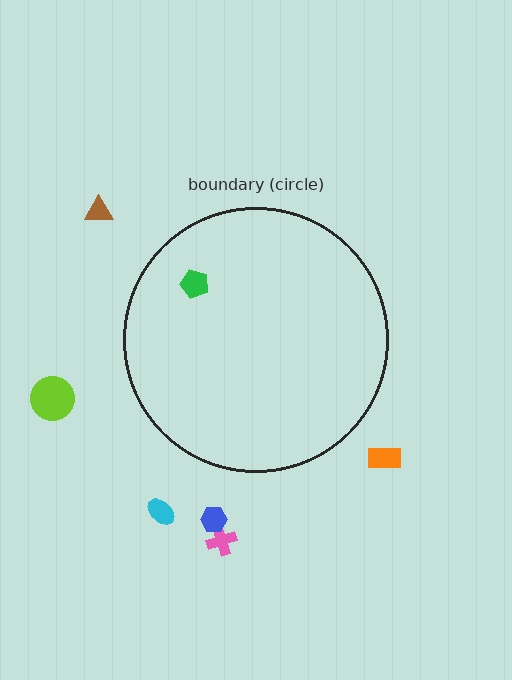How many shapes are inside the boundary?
1 inside, 6 outside.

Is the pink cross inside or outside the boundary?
Outside.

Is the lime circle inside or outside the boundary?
Outside.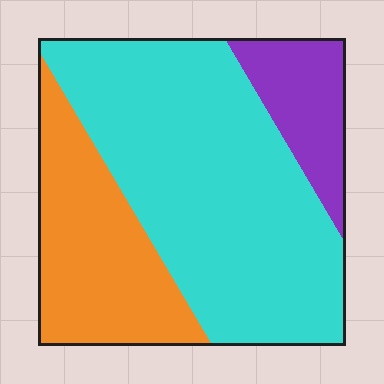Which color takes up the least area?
Purple, at roughly 15%.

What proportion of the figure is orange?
Orange takes up about one quarter (1/4) of the figure.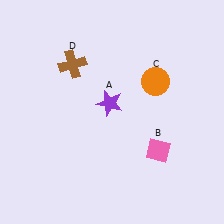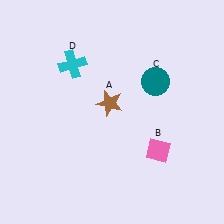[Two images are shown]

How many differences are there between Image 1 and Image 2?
There are 3 differences between the two images.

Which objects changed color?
A changed from purple to brown. C changed from orange to teal. D changed from brown to cyan.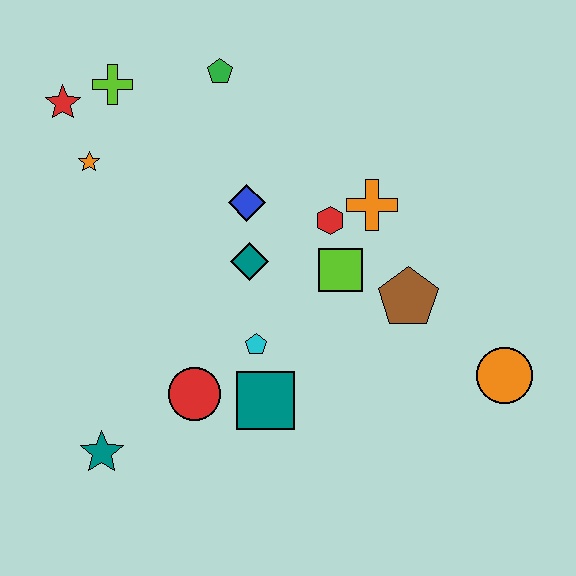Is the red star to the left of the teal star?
Yes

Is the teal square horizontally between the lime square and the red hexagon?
No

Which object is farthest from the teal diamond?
The orange circle is farthest from the teal diamond.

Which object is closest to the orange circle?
The brown pentagon is closest to the orange circle.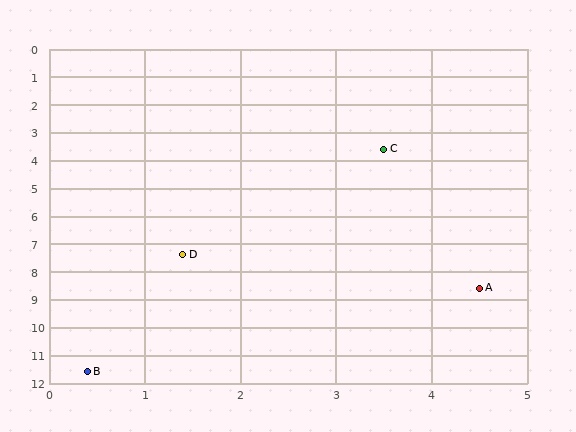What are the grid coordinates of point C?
Point C is at approximately (3.5, 3.6).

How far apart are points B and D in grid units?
Points B and D are about 4.3 grid units apart.